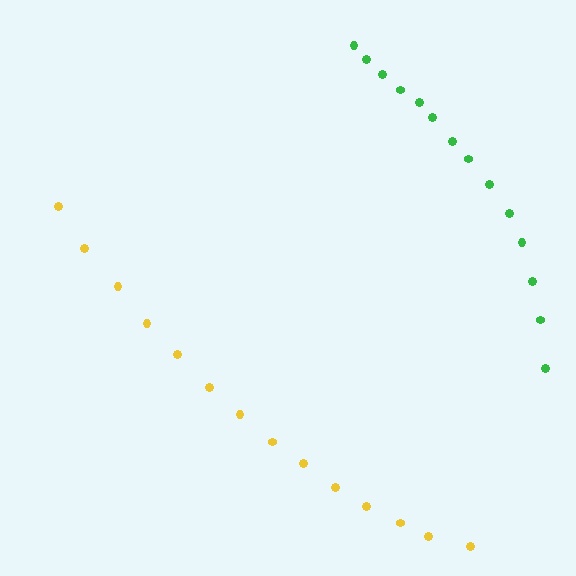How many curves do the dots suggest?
There are 2 distinct paths.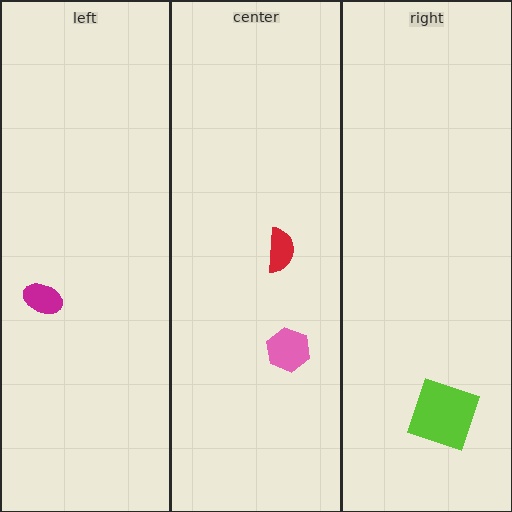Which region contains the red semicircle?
The center region.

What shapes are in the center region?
The red semicircle, the pink hexagon.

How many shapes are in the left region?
1.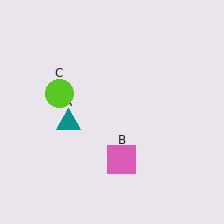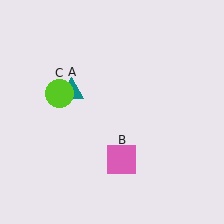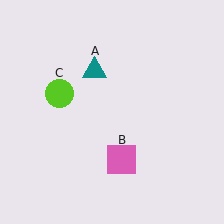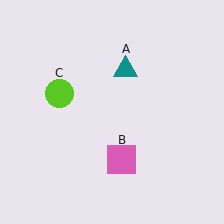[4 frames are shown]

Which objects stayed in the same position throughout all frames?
Pink square (object B) and lime circle (object C) remained stationary.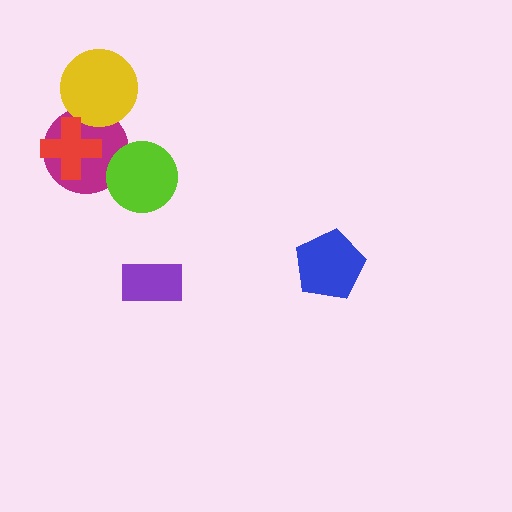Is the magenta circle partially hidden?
Yes, it is partially covered by another shape.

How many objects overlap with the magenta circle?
3 objects overlap with the magenta circle.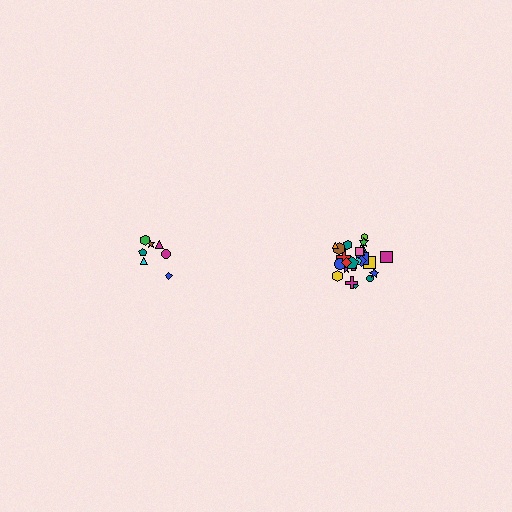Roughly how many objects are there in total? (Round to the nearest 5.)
Roughly 30 objects in total.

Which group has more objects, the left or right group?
The right group.